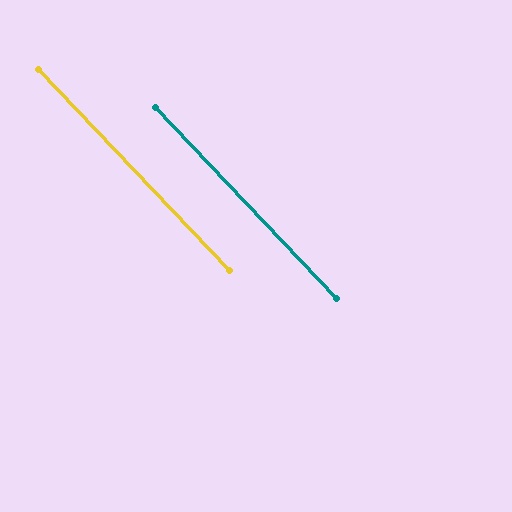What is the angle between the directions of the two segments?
Approximately 0 degrees.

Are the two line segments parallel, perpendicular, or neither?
Parallel — their directions differ by only 0.2°.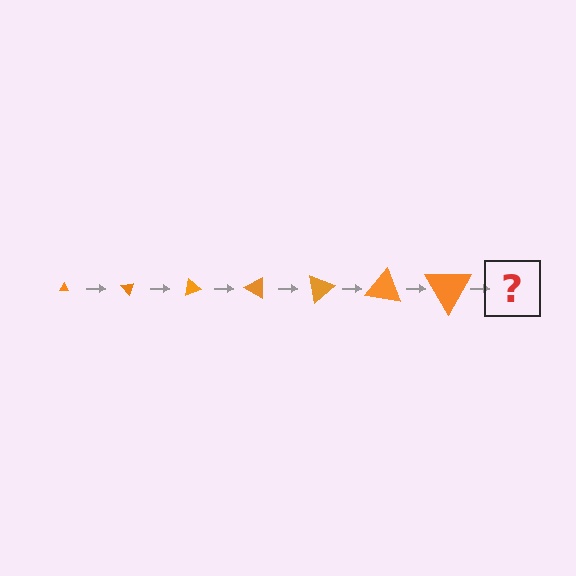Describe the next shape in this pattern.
It should be a triangle, larger than the previous one and rotated 350 degrees from the start.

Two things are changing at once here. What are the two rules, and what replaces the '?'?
The two rules are that the triangle grows larger each step and it rotates 50 degrees each step. The '?' should be a triangle, larger than the previous one and rotated 350 degrees from the start.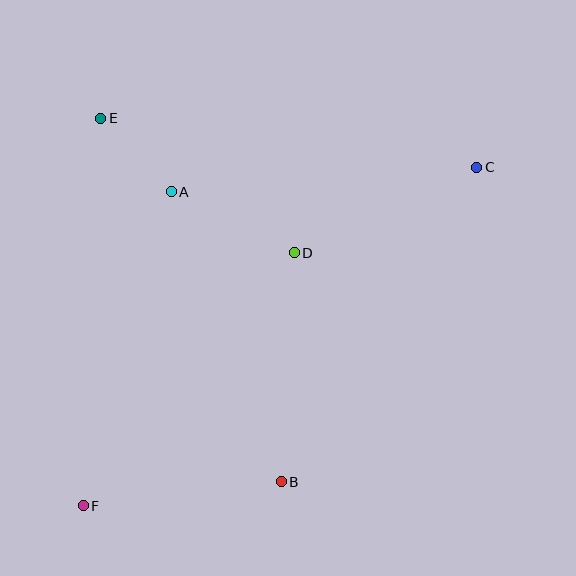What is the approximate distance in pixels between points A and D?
The distance between A and D is approximately 138 pixels.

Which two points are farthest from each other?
Points C and F are farthest from each other.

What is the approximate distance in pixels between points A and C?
The distance between A and C is approximately 307 pixels.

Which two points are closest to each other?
Points A and E are closest to each other.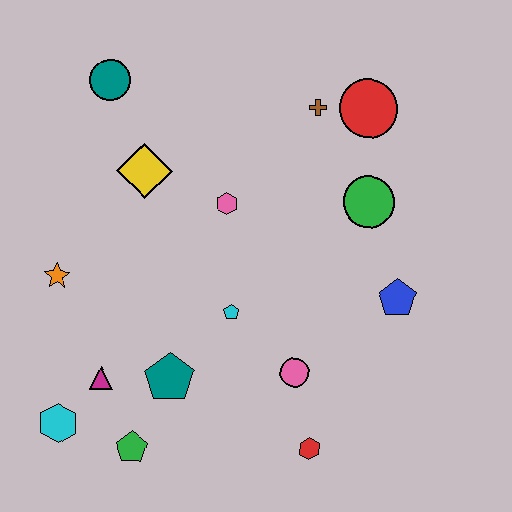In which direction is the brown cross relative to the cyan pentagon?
The brown cross is above the cyan pentagon.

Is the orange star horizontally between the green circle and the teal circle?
No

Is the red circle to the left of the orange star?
No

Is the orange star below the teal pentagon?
No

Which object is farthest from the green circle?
The cyan hexagon is farthest from the green circle.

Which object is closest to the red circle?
The brown cross is closest to the red circle.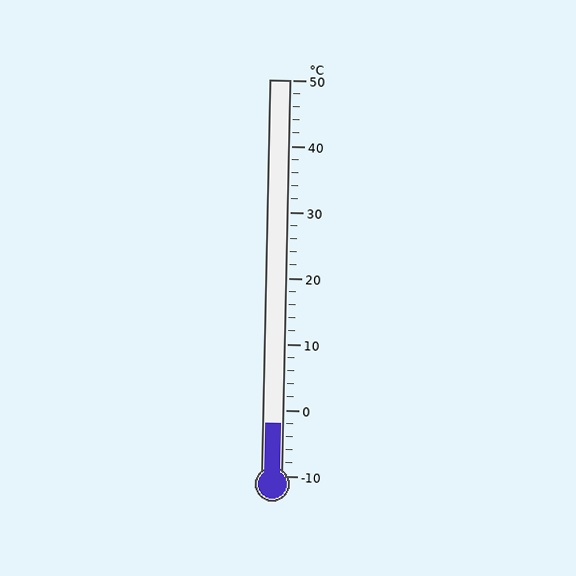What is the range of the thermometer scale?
The thermometer scale ranges from -10°C to 50°C.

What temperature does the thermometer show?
The thermometer shows approximately -2°C.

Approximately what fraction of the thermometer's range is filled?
The thermometer is filled to approximately 15% of its range.